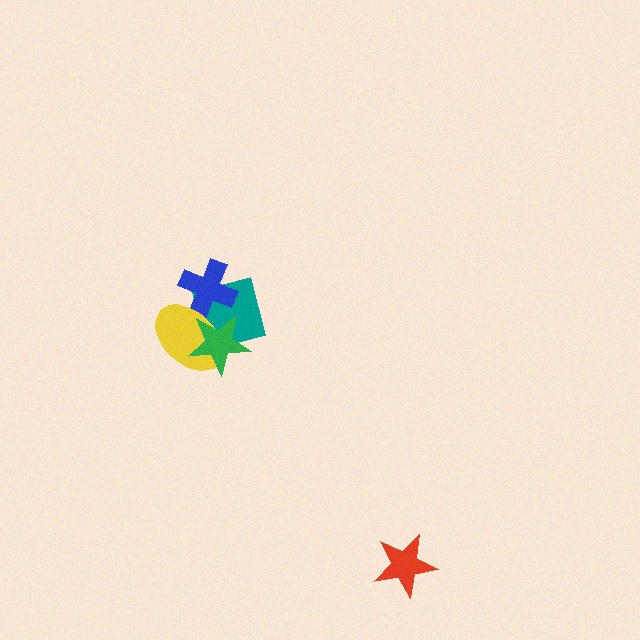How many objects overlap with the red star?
0 objects overlap with the red star.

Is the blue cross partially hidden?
Yes, it is partially covered by another shape.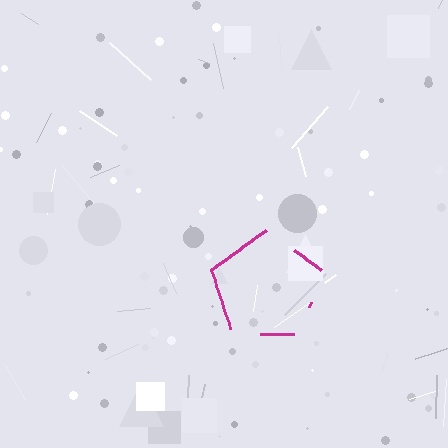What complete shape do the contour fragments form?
The contour fragments form a pentagon.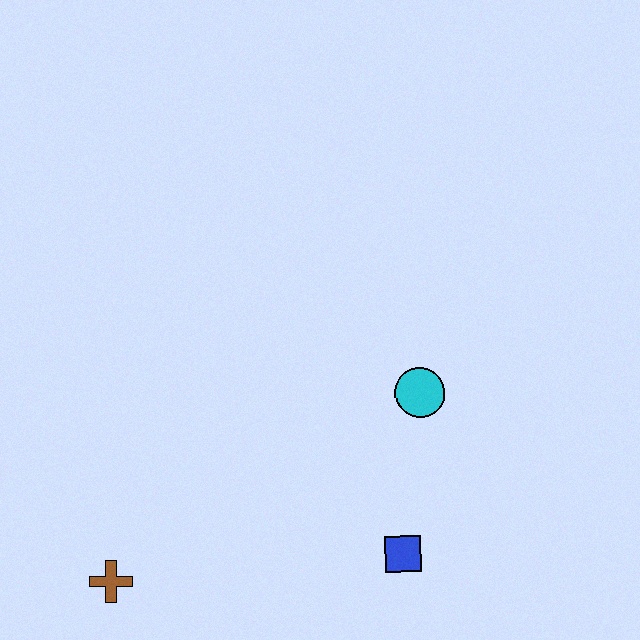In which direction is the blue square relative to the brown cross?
The blue square is to the right of the brown cross.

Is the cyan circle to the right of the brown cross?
Yes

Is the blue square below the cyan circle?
Yes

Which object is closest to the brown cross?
The blue square is closest to the brown cross.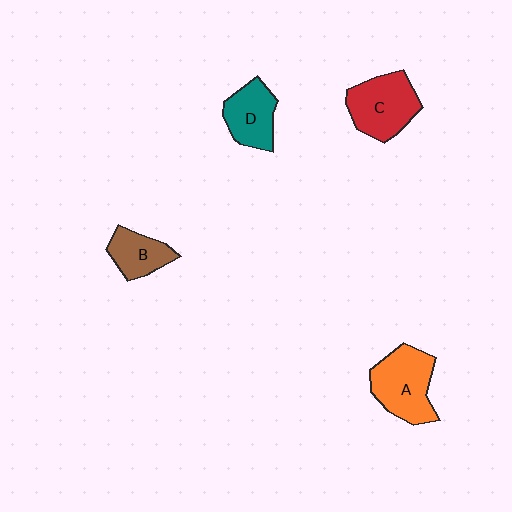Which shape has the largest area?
Shape A (orange).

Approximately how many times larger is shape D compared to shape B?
Approximately 1.2 times.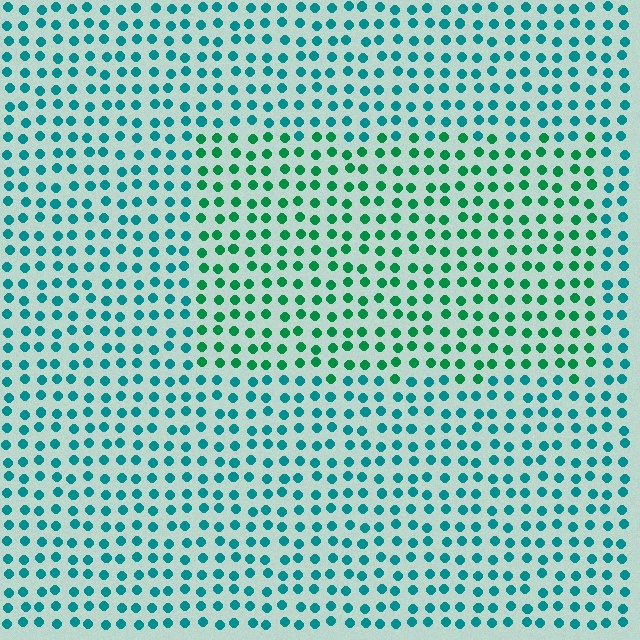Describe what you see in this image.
The image is filled with small teal elements in a uniform arrangement. A rectangle-shaped region is visible where the elements are tinted to a slightly different hue, forming a subtle color boundary.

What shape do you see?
I see a rectangle.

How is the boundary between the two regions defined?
The boundary is defined purely by a slight shift in hue (about 32 degrees). Spacing, size, and orientation are identical on both sides.